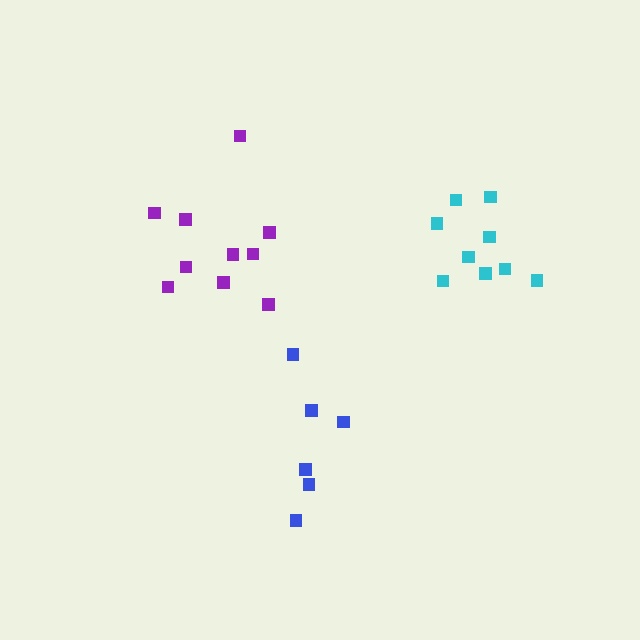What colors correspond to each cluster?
The clusters are colored: purple, blue, cyan.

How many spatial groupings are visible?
There are 3 spatial groupings.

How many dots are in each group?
Group 1: 10 dots, Group 2: 6 dots, Group 3: 9 dots (25 total).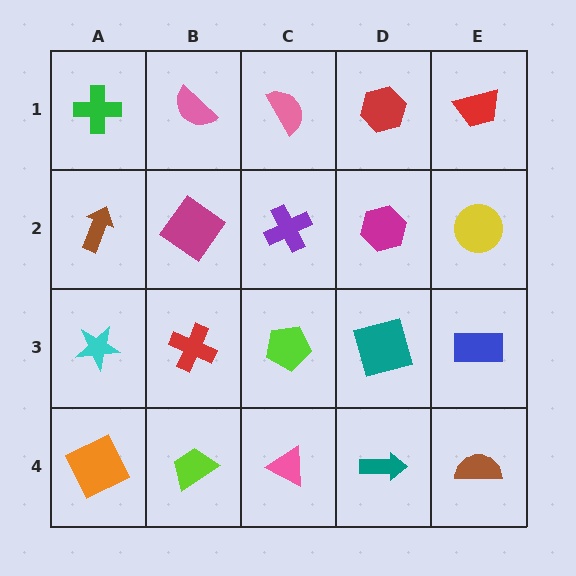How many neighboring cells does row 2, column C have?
4.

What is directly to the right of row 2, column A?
A magenta diamond.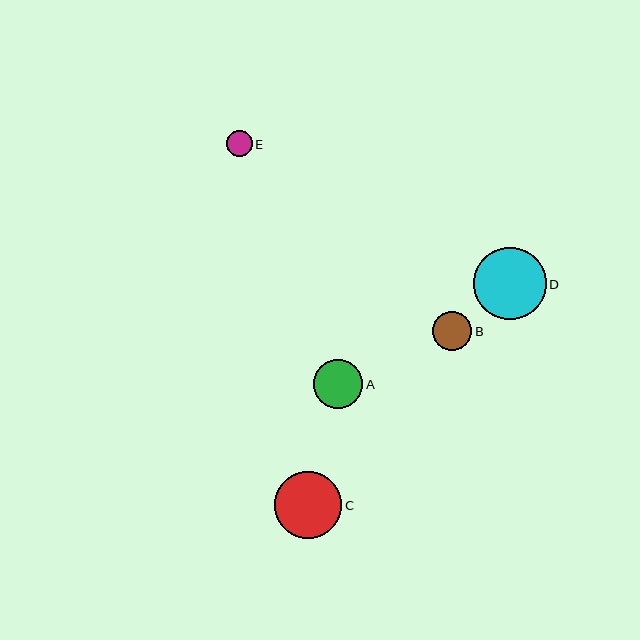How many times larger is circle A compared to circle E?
Circle A is approximately 1.9 times the size of circle E.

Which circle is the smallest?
Circle E is the smallest with a size of approximately 26 pixels.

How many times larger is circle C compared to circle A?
Circle C is approximately 1.4 times the size of circle A.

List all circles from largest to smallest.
From largest to smallest: D, C, A, B, E.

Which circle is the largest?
Circle D is the largest with a size of approximately 73 pixels.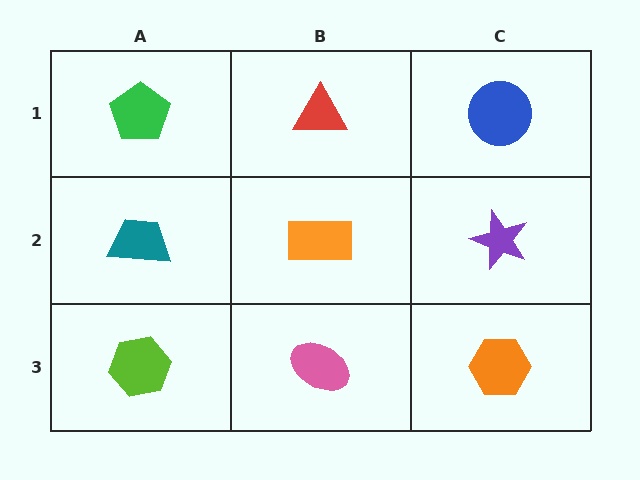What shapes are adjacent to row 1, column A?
A teal trapezoid (row 2, column A), a red triangle (row 1, column B).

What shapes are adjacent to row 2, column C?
A blue circle (row 1, column C), an orange hexagon (row 3, column C), an orange rectangle (row 2, column B).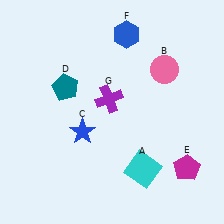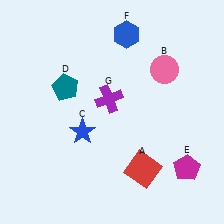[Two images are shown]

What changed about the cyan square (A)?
In Image 1, A is cyan. In Image 2, it changed to red.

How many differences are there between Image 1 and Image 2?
There is 1 difference between the two images.